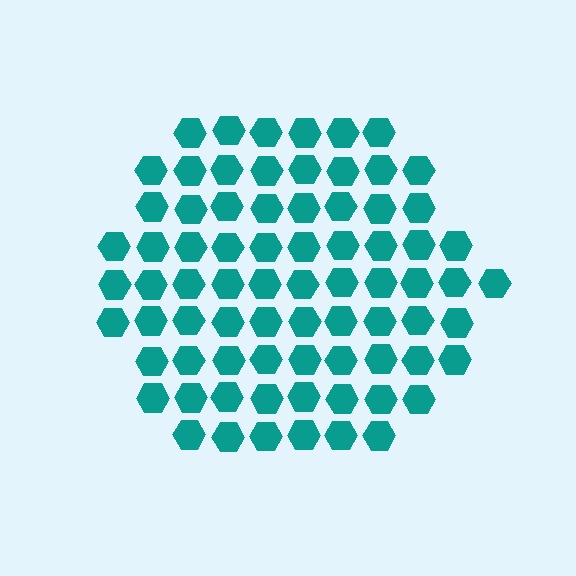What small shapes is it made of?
It is made of small hexagons.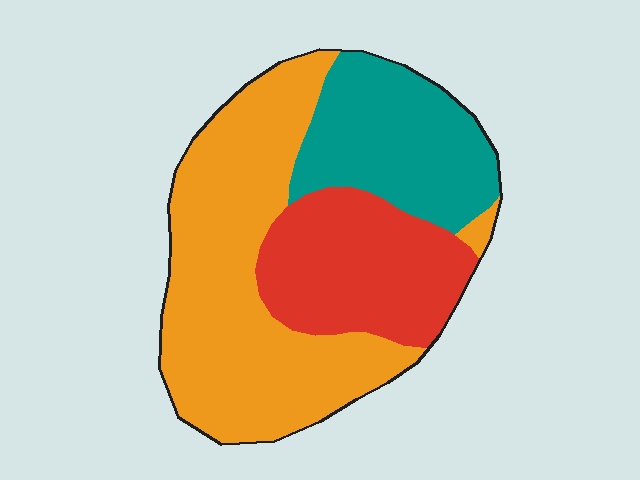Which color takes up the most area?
Orange, at roughly 50%.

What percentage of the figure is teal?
Teal covers roughly 25% of the figure.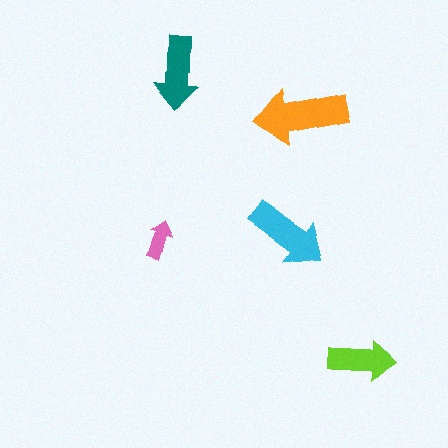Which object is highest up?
The teal arrow is topmost.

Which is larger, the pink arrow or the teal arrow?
The teal one.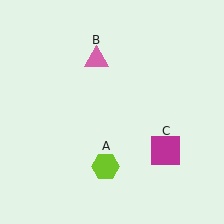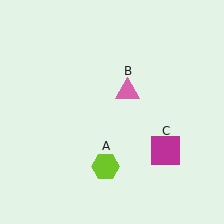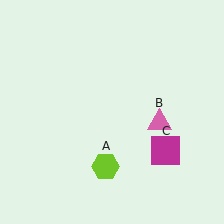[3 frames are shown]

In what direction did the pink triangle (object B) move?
The pink triangle (object B) moved down and to the right.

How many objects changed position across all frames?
1 object changed position: pink triangle (object B).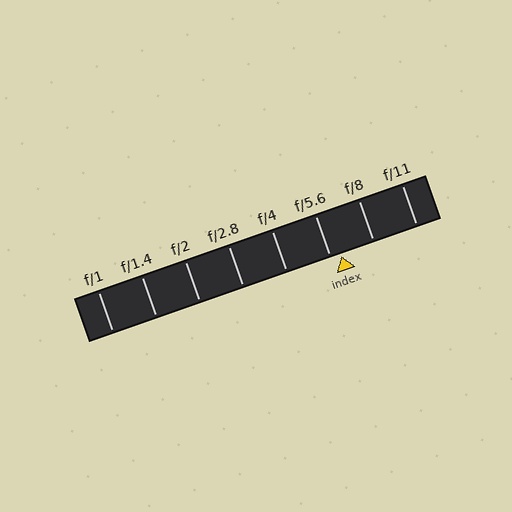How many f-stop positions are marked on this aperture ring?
There are 8 f-stop positions marked.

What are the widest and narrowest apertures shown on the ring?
The widest aperture shown is f/1 and the narrowest is f/11.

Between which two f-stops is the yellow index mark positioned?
The index mark is between f/5.6 and f/8.